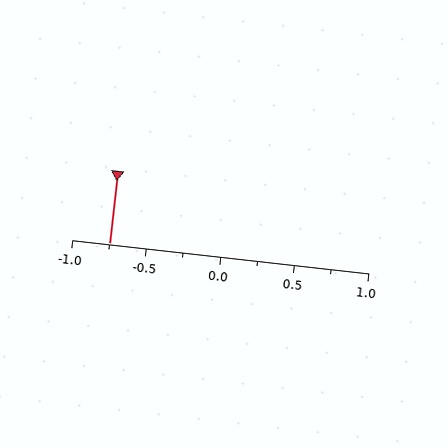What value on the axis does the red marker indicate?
The marker indicates approximately -0.75.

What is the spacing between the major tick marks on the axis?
The major ticks are spaced 0.5 apart.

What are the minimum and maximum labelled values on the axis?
The axis runs from -1.0 to 1.0.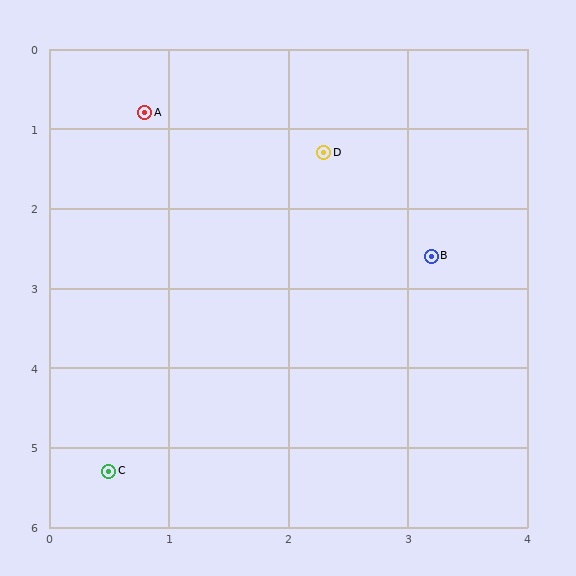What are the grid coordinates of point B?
Point B is at approximately (3.2, 2.6).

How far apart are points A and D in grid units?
Points A and D are about 1.6 grid units apart.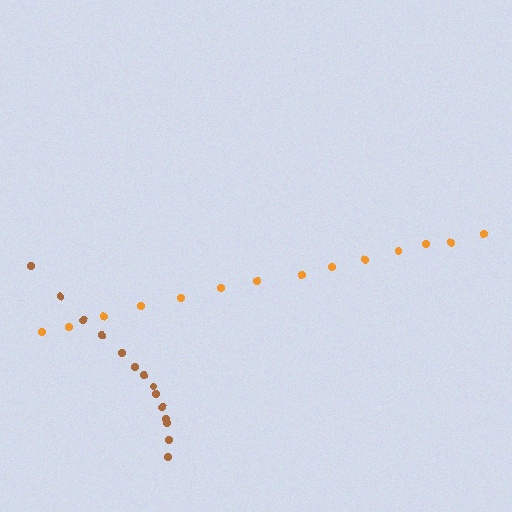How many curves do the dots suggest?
There are 2 distinct paths.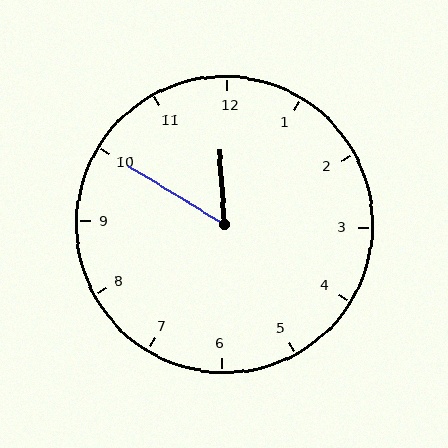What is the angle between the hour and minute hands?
Approximately 55 degrees.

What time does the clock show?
11:50.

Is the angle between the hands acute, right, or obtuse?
It is acute.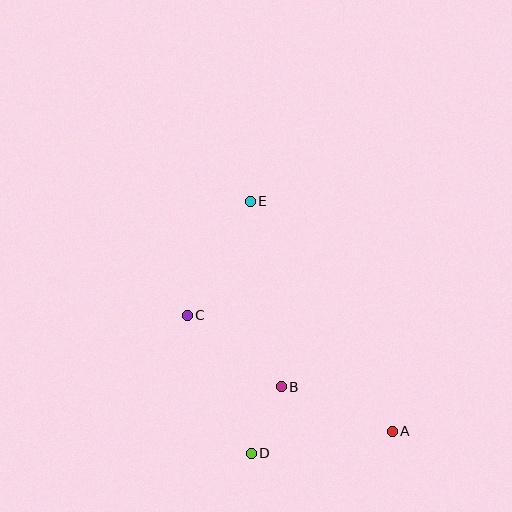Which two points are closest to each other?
Points B and D are closest to each other.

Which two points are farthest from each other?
Points A and E are farthest from each other.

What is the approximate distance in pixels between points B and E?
The distance between B and E is approximately 188 pixels.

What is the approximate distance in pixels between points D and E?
The distance between D and E is approximately 252 pixels.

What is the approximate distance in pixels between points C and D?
The distance between C and D is approximately 152 pixels.